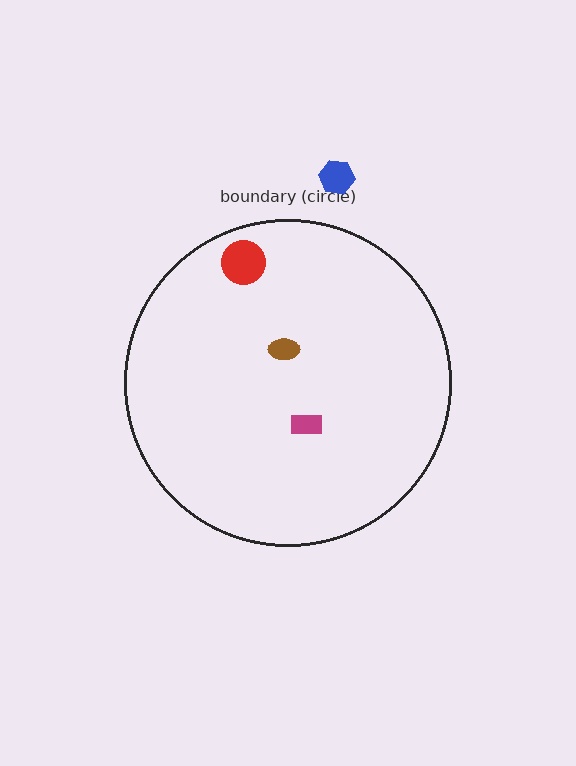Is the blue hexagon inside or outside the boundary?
Outside.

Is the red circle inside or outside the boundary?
Inside.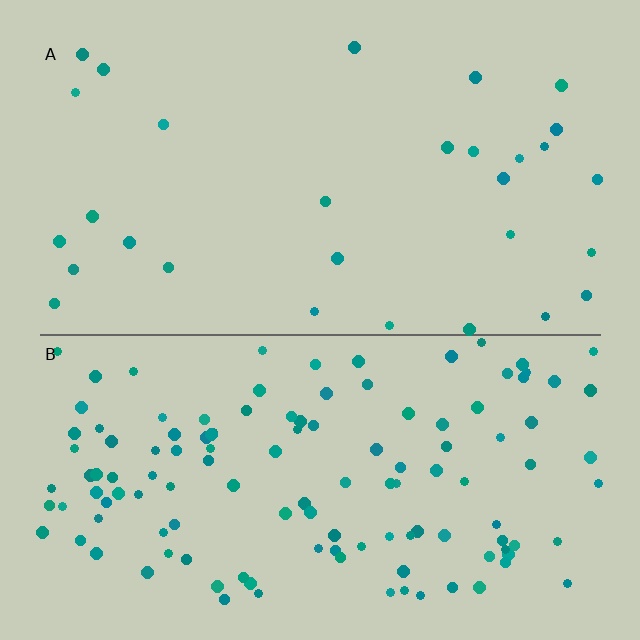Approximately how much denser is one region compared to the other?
Approximately 4.2× — region B over region A.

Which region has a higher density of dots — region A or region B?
B (the bottom).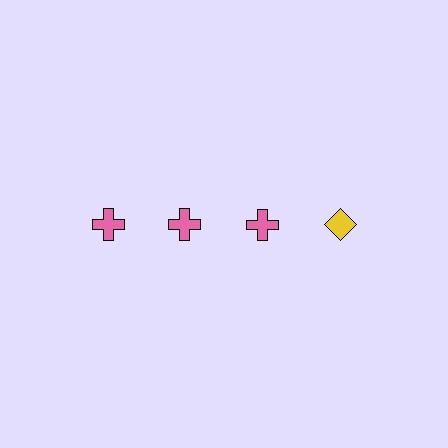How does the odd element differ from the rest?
It differs in both color (yellow instead of pink) and shape (diamond instead of cross).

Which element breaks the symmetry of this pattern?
The yellow diamond in the top row, second from right column breaks the symmetry. All other shapes are pink crosses.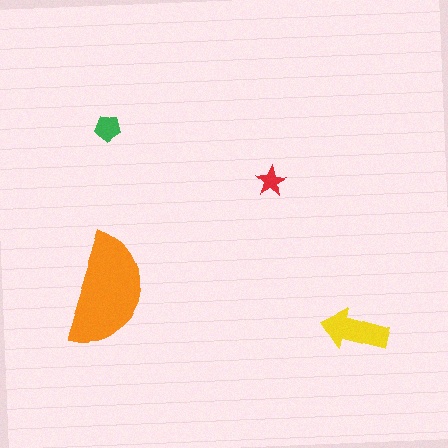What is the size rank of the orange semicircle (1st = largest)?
1st.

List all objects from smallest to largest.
The red star, the green pentagon, the yellow arrow, the orange semicircle.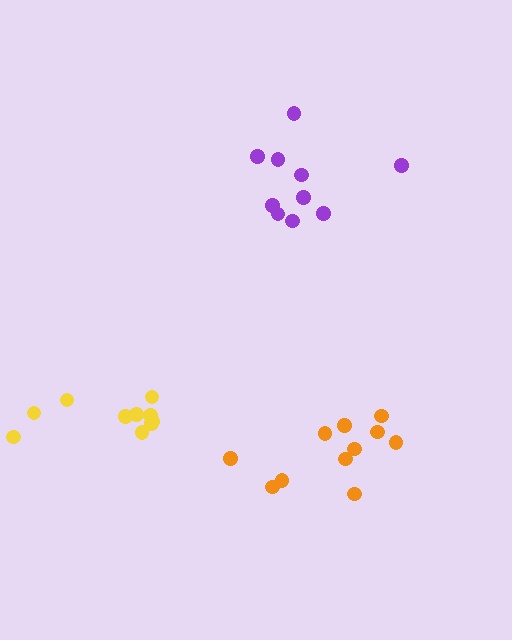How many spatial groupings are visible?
There are 3 spatial groupings.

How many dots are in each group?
Group 1: 11 dots, Group 2: 10 dots, Group 3: 10 dots (31 total).